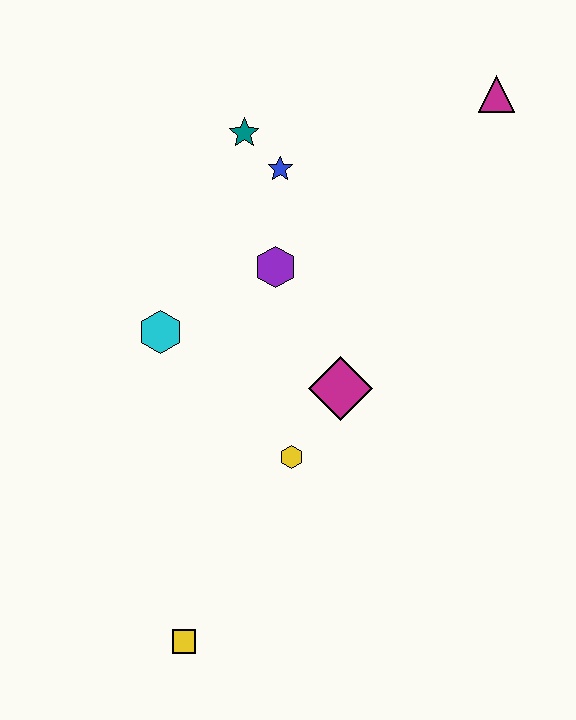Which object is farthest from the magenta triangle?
The yellow square is farthest from the magenta triangle.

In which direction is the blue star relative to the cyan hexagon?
The blue star is above the cyan hexagon.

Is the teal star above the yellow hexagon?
Yes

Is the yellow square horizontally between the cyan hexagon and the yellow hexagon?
Yes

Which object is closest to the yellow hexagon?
The magenta diamond is closest to the yellow hexagon.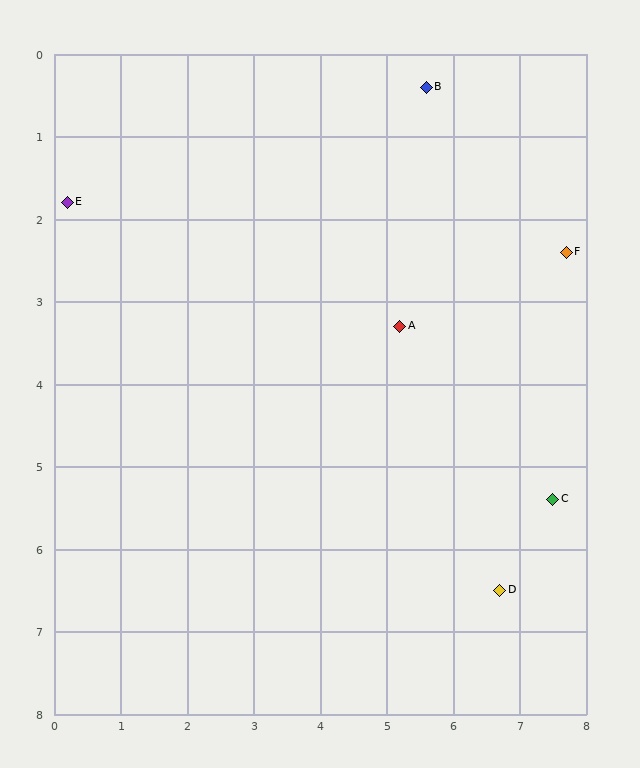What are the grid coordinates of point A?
Point A is at approximately (5.2, 3.3).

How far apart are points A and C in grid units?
Points A and C are about 3.1 grid units apart.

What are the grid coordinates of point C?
Point C is at approximately (7.5, 5.4).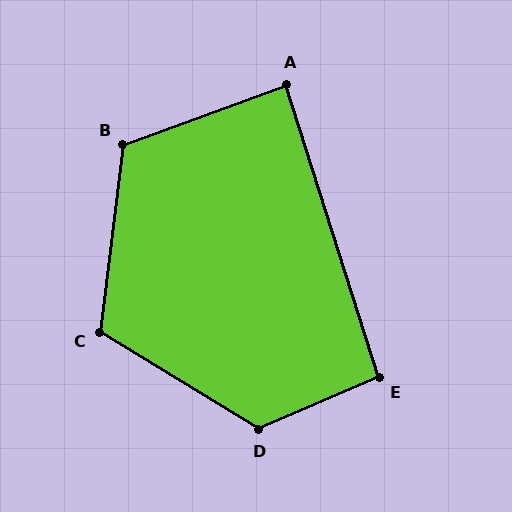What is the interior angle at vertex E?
Approximately 95 degrees (obtuse).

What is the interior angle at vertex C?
Approximately 115 degrees (obtuse).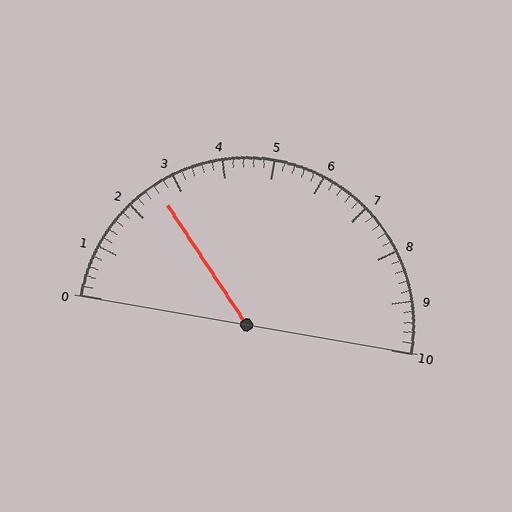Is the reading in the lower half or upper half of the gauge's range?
The reading is in the lower half of the range (0 to 10).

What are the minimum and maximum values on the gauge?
The gauge ranges from 0 to 10.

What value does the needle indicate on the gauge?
The needle indicates approximately 2.6.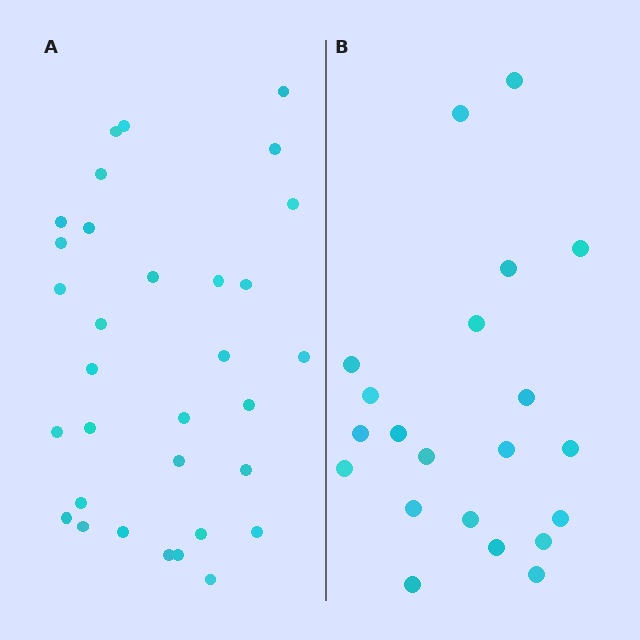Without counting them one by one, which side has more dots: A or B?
Region A (the left region) has more dots.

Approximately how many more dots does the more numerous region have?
Region A has roughly 12 or so more dots than region B.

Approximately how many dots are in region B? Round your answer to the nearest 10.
About 20 dots. (The exact count is 21, which rounds to 20.)